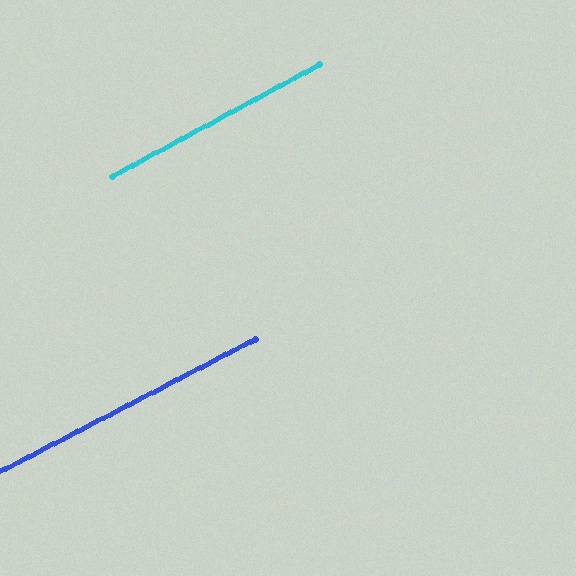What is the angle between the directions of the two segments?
Approximately 1 degree.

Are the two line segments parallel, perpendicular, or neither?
Parallel — their directions differ by only 1.1°.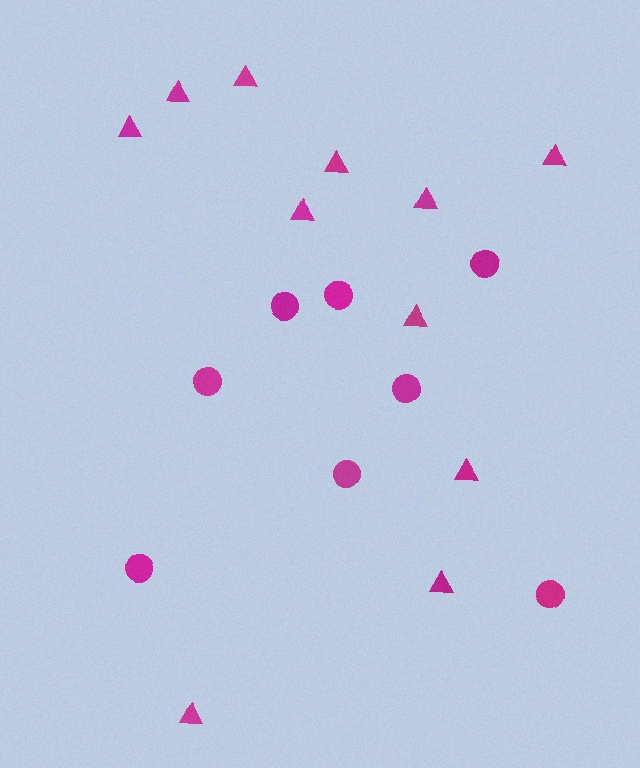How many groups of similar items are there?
There are 2 groups: one group of triangles (11) and one group of circles (8).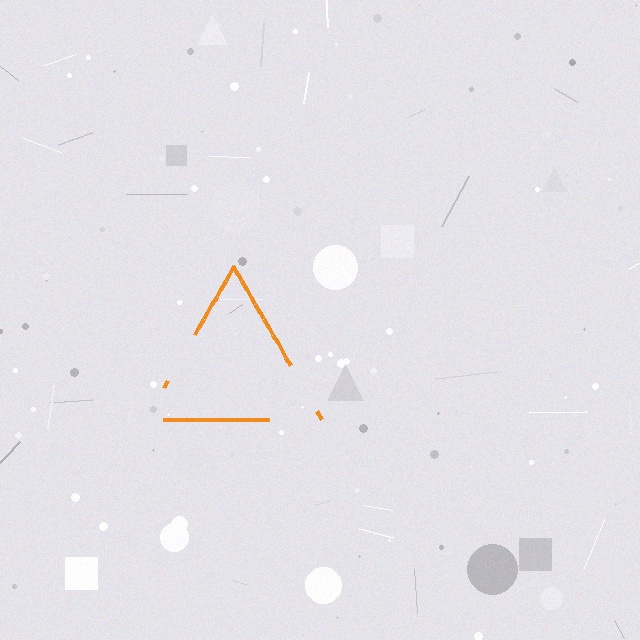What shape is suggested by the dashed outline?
The dashed outline suggests a triangle.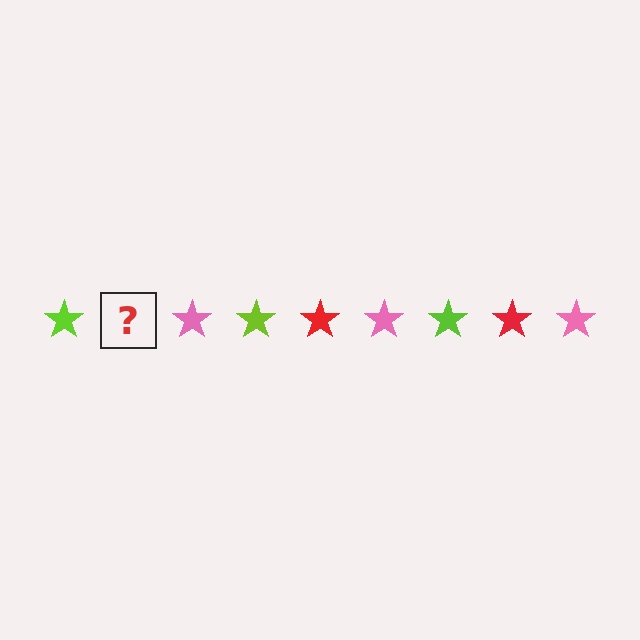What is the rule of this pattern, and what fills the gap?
The rule is that the pattern cycles through lime, red, pink stars. The gap should be filled with a red star.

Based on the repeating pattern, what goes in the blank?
The blank should be a red star.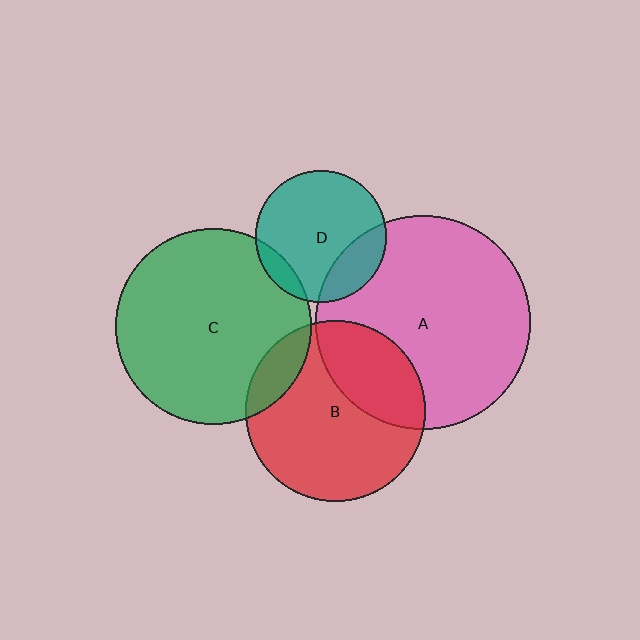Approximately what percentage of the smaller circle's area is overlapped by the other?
Approximately 10%.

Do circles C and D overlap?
Yes.